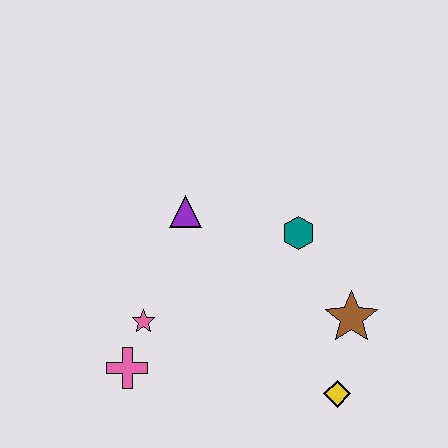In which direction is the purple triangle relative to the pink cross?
The purple triangle is above the pink cross.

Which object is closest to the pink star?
The pink cross is closest to the pink star.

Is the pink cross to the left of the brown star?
Yes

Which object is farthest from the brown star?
The pink cross is farthest from the brown star.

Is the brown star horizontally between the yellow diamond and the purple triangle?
No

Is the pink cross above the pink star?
No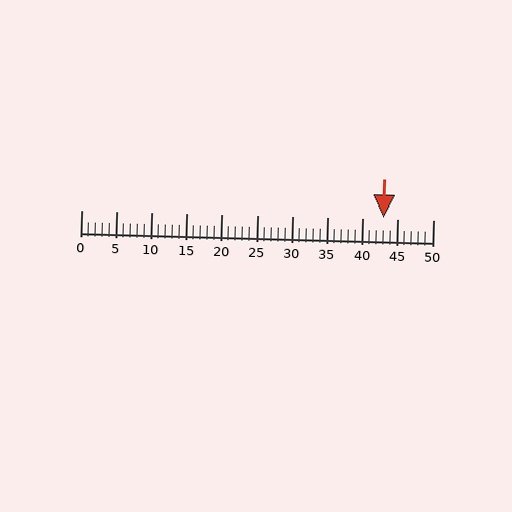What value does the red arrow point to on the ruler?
The red arrow points to approximately 43.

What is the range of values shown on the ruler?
The ruler shows values from 0 to 50.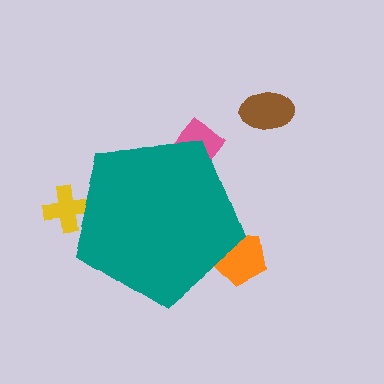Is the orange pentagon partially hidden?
Yes, the orange pentagon is partially hidden behind the teal pentagon.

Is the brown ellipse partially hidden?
No, the brown ellipse is fully visible.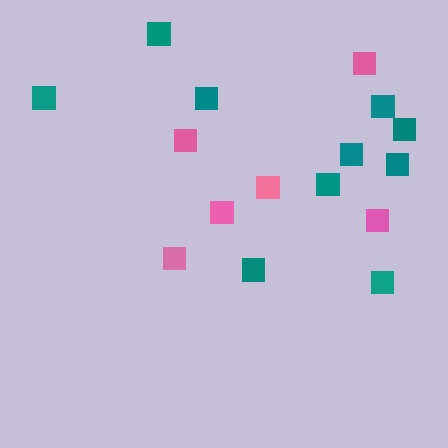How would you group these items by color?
There are 2 groups: one group of pink squares (6) and one group of teal squares (10).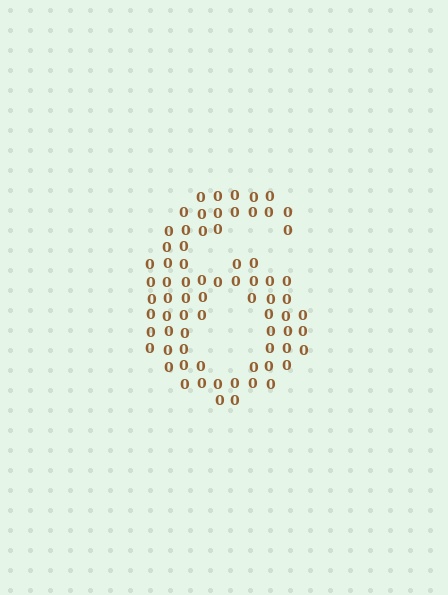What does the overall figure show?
The overall figure shows the digit 6.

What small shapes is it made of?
It is made of small digit 0's.